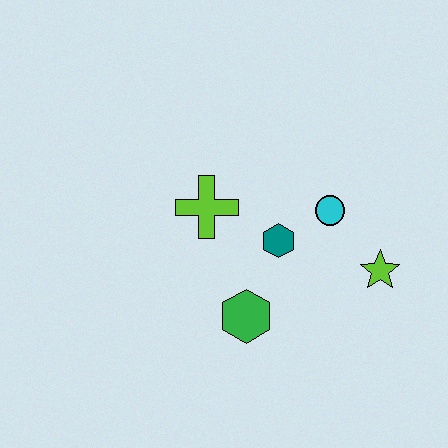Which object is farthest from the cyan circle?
The green hexagon is farthest from the cyan circle.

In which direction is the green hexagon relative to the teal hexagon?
The green hexagon is below the teal hexagon.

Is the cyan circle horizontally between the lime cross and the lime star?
Yes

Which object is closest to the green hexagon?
The teal hexagon is closest to the green hexagon.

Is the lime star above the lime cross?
No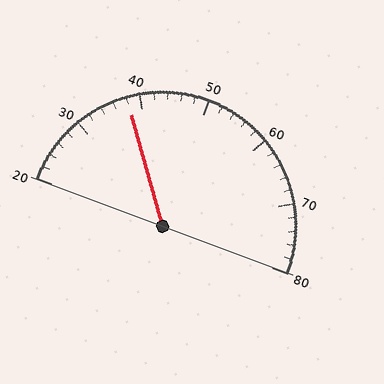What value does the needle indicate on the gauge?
The needle indicates approximately 38.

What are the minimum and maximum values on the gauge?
The gauge ranges from 20 to 80.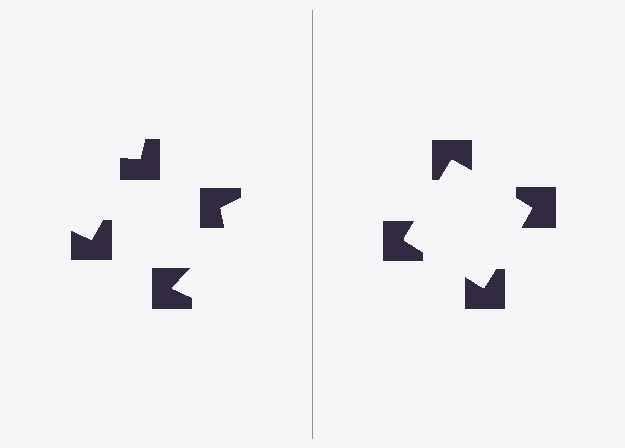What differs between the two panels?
The notched squares are positioned identically on both sides; only the wedge orientations differ. On the right they align to a square; on the left they are misaligned.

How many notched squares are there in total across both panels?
8 — 4 on each side.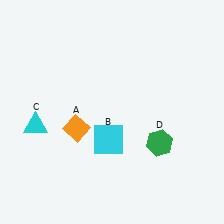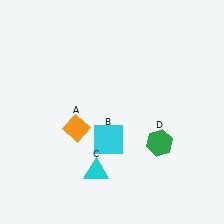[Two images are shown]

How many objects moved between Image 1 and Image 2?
1 object moved between the two images.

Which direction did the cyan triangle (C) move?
The cyan triangle (C) moved right.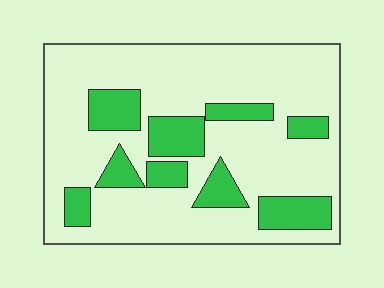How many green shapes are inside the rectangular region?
9.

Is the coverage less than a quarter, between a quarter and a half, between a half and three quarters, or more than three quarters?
Less than a quarter.